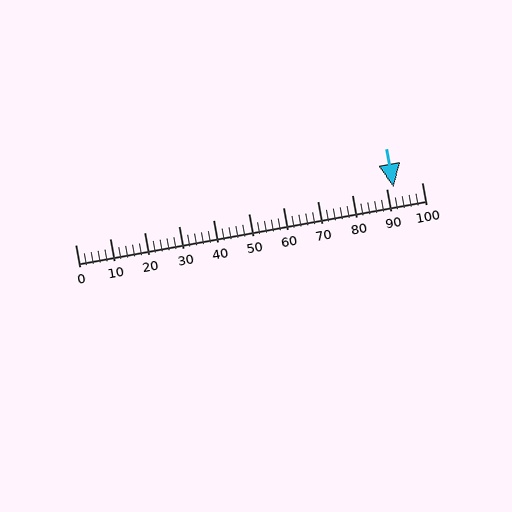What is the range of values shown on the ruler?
The ruler shows values from 0 to 100.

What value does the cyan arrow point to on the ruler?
The cyan arrow points to approximately 92.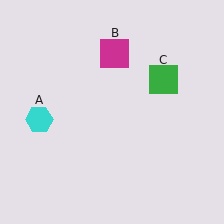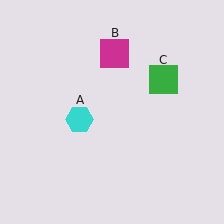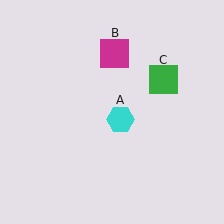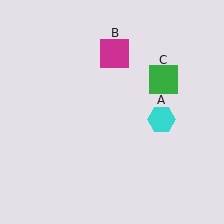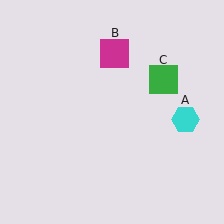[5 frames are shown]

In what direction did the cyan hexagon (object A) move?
The cyan hexagon (object A) moved right.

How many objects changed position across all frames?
1 object changed position: cyan hexagon (object A).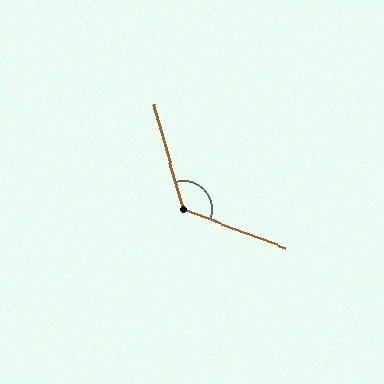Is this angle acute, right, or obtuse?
It is obtuse.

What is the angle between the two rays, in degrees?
Approximately 126 degrees.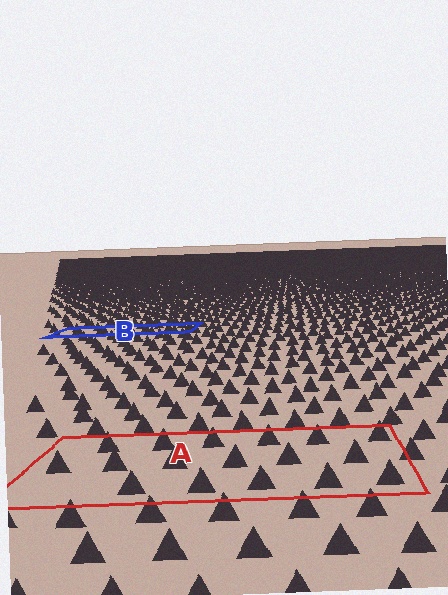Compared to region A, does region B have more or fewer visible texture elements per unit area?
Region B has more texture elements per unit area — they are packed more densely because it is farther away.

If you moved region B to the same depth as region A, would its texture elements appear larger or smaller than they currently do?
They would appear larger. At a closer depth, the same texture elements are projected at a bigger on-screen size.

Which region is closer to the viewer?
Region A is closer. The texture elements there are larger and more spread out.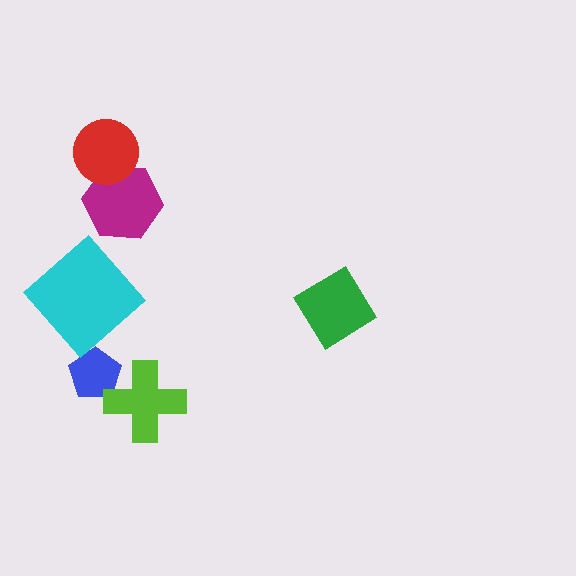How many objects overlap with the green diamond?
0 objects overlap with the green diamond.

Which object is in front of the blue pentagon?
The lime cross is in front of the blue pentagon.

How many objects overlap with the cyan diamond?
0 objects overlap with the cyan diamond.